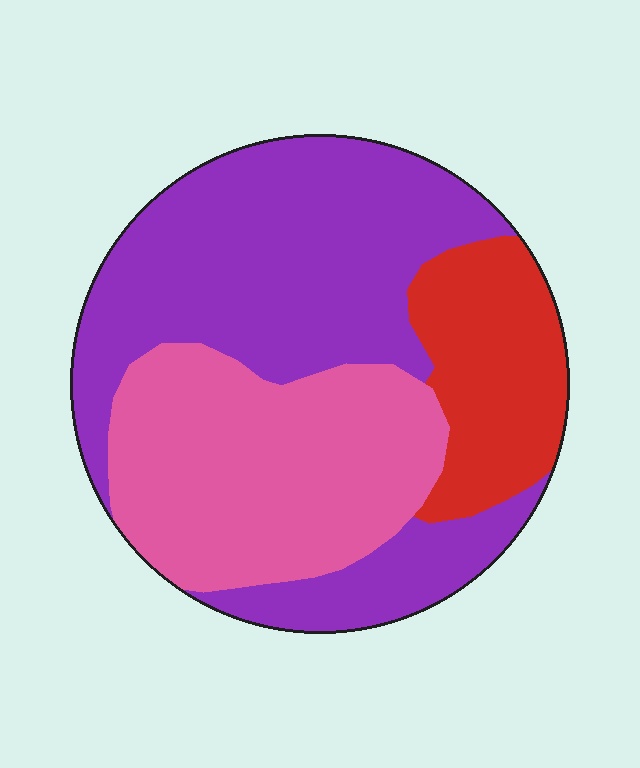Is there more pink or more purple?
Purple.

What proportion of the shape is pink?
Pink covers 33% of the shape.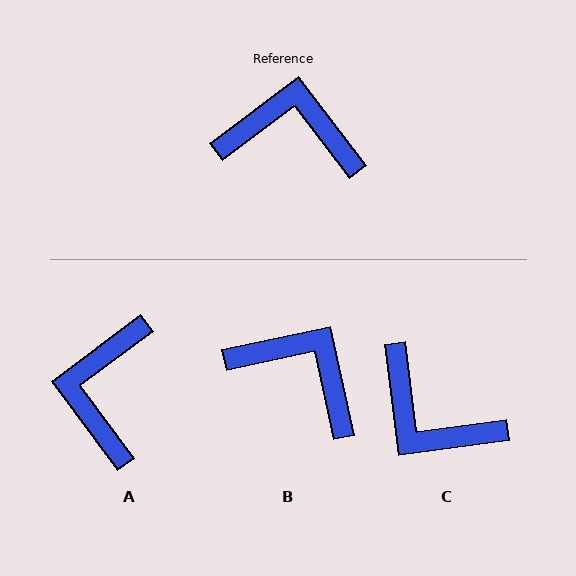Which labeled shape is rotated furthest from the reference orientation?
C, about 150 degrees away.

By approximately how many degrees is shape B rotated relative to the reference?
Approximately 25 degrees clockwise.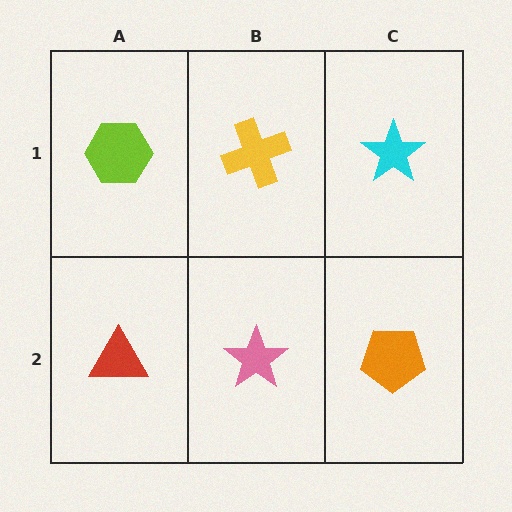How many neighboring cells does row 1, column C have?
2.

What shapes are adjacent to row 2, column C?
A cyan star (row 1, column C), a pink star (row 2, column B).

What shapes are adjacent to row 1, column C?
An orange pentagon (row 2, column C), a yellow cross (row 1, column B).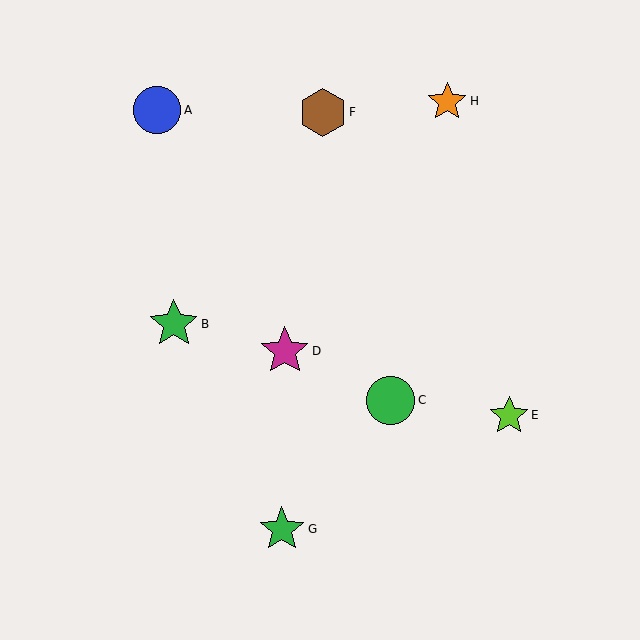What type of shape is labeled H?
Shape H is an orange star.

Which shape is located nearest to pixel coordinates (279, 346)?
The magenta star (labeled D) at (285, 351) is nearest to that location.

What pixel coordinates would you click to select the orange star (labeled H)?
Click at (447, 101) to select the orange star H.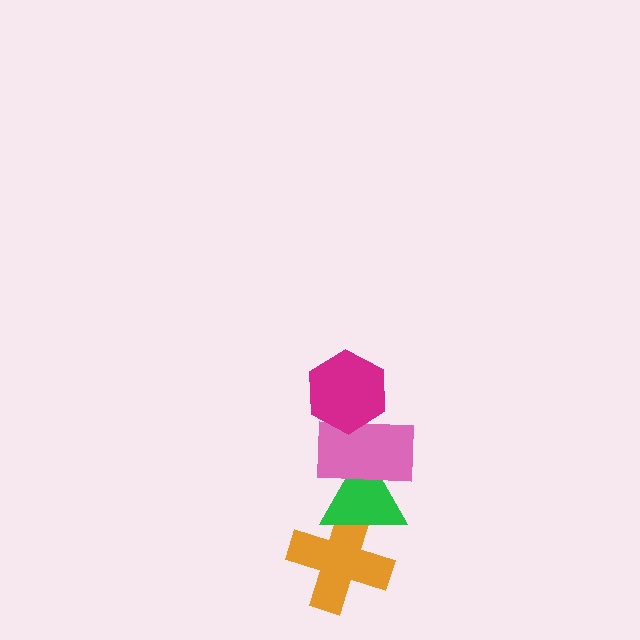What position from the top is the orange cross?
The orange cross is 4th from the top.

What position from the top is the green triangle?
The green triangle is 3rd from the top.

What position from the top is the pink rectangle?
The pink rectangle is 2nd from the top.